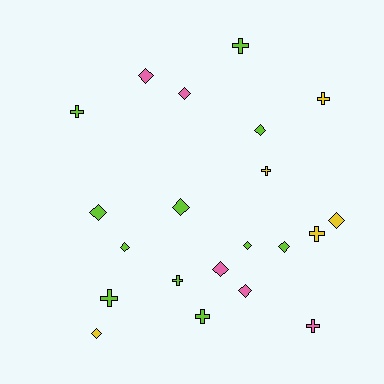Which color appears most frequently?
Lime, with 11 objects.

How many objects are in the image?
There are 21 objects.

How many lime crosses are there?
There are 5 lime crosses.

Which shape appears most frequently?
Diamond, with 12 objects.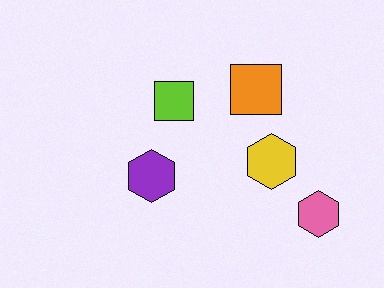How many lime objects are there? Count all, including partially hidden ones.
There is 1 lime object.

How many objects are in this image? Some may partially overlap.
There are 5 objects.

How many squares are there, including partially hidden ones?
There are 2 squares.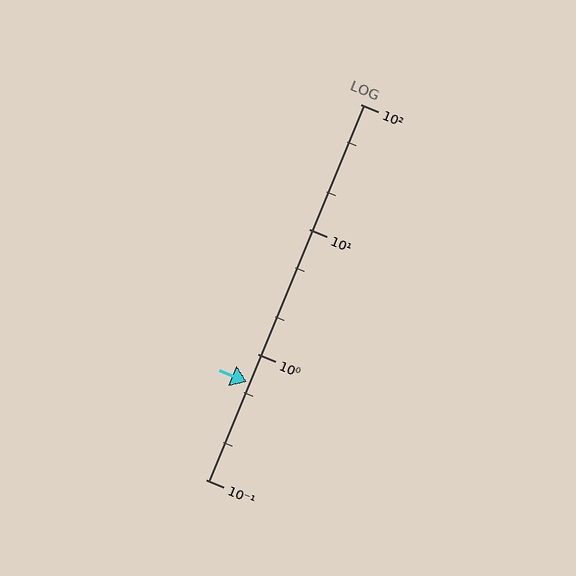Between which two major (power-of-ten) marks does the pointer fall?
The pointer is between 0.1 and 1.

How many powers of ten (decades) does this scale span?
The scale spans 3 decades, from 0.1 to 100.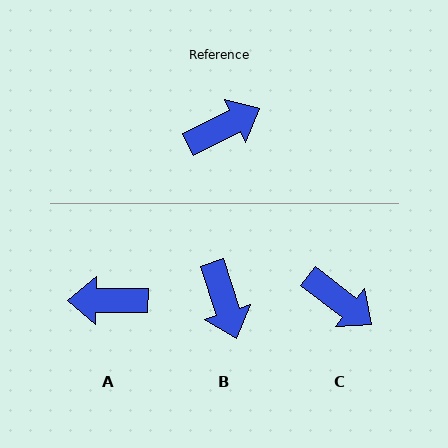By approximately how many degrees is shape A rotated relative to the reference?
Approximately 153 degrees counter-clockwise.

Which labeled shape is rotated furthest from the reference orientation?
A, about 153 degrees away.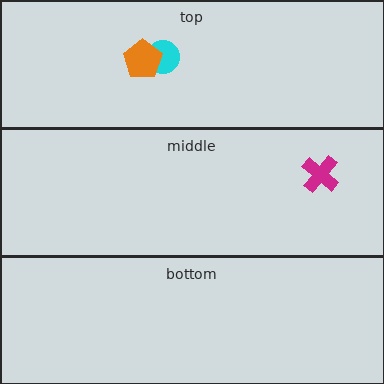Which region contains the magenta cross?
The middle region.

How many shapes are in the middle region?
1.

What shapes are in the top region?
The cyan circle, the orange pentagon.